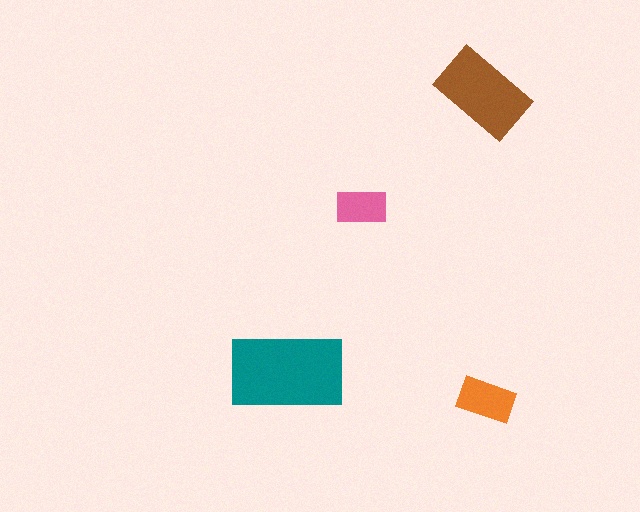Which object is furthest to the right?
The orange rectangle is rightmost.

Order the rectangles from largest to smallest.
the teal one, the brown one, the orange one, the pink one.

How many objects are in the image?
There are 4 objects in the image.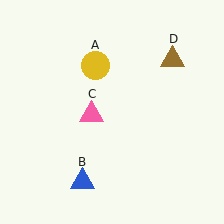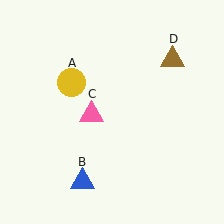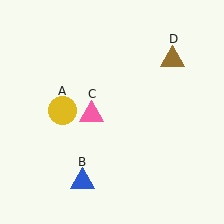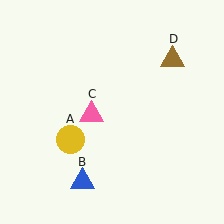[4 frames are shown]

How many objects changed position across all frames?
1 object changed position: yellow circle (object A).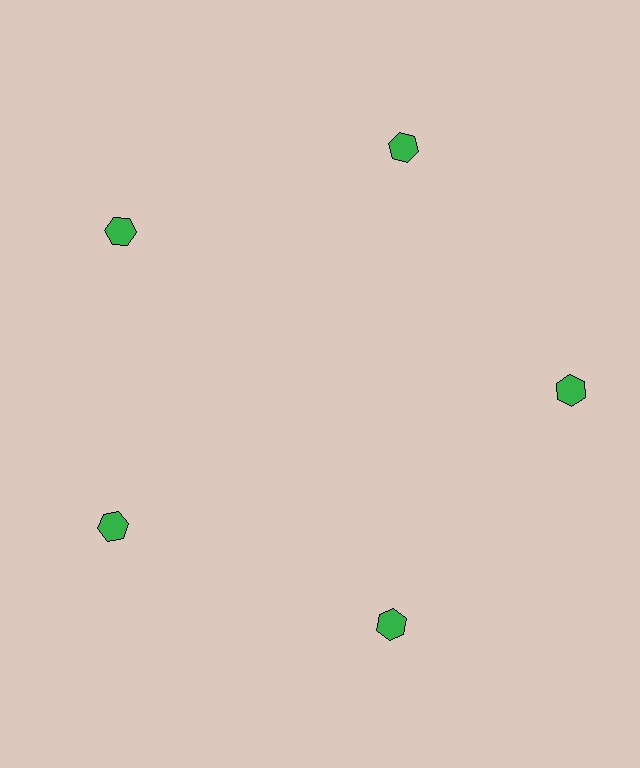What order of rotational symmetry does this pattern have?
This pattern has 5-fold rotational symmetry.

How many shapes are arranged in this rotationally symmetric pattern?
There are 5 shapes, arranged in 5 groups of 1.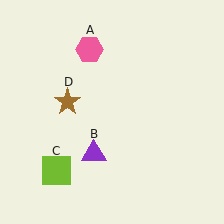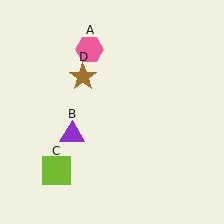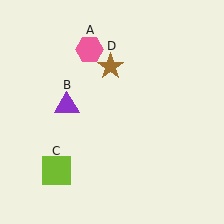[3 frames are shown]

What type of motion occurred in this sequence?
The purple triangle (object B), brown star (object D) rotated clockwise around the center of the scene.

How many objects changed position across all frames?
2 objects changed position: purple triangle (object B), brown star (object D).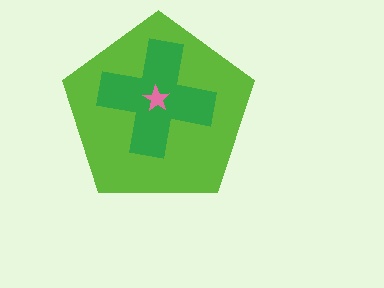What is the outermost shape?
The lime pentagon.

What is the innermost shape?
The pink star.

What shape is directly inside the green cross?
The pink star.